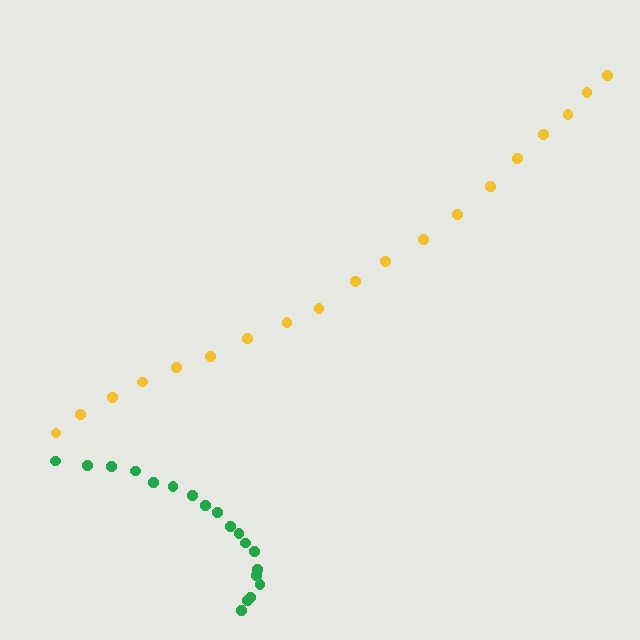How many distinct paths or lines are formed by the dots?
There are 2 distinct paths.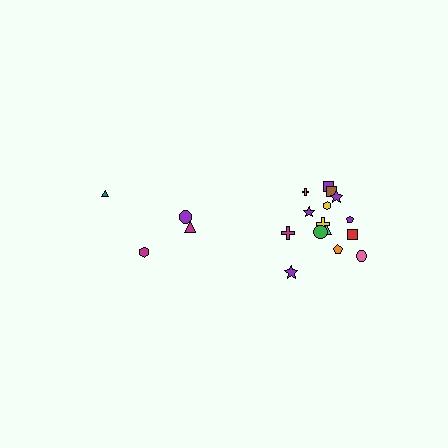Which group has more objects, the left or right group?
The right group.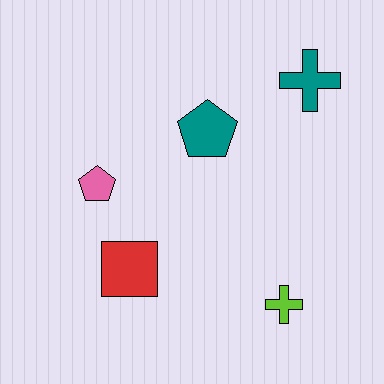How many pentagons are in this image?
There are 2 pentagons.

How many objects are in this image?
There are 5 objects.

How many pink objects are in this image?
There is 1 pink object.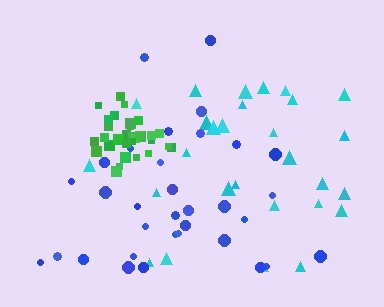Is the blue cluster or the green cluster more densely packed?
Green.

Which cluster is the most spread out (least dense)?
Cyan.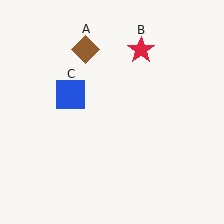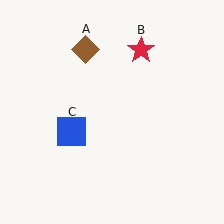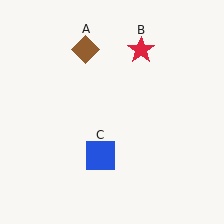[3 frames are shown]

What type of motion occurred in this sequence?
The blue square (object C) rotated counterclockwise around the center of the scene.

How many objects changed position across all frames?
1 object changed position: blue square (object C).